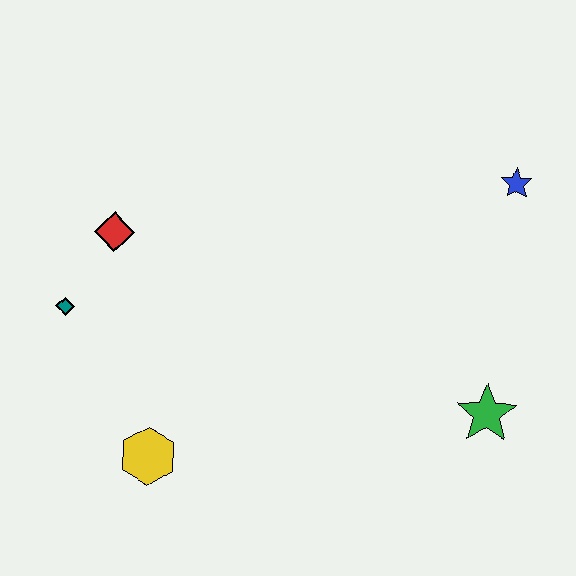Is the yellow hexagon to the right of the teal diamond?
Yes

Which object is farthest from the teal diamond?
The blue star is farthest from the teal diamond.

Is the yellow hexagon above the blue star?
No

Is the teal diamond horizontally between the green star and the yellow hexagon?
No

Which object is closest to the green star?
The blue star is closest to the green star.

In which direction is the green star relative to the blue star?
The green star is below the blue star.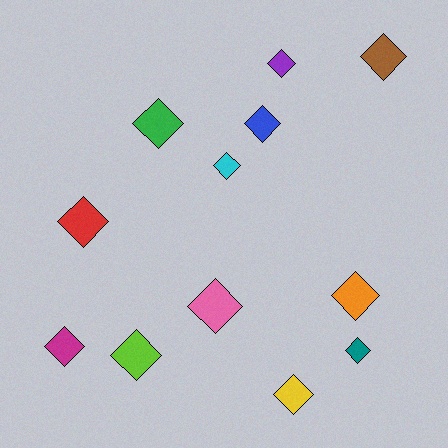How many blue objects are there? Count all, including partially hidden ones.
There is 1 blue object.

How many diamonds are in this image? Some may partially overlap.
There are 12 diamonds.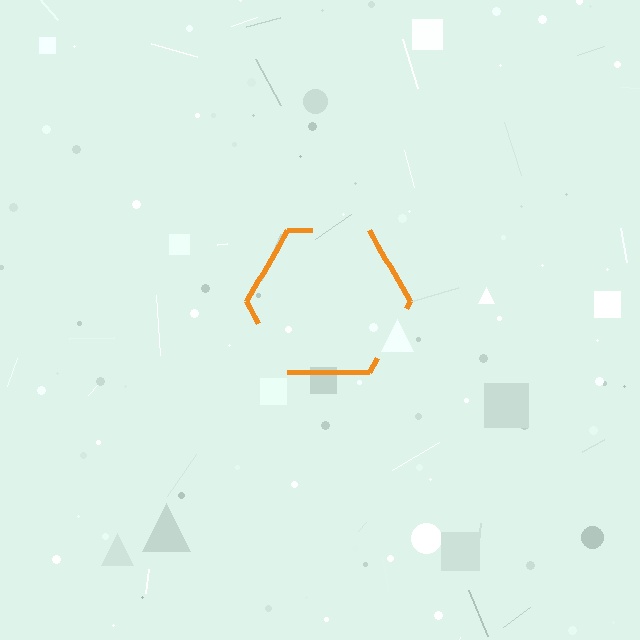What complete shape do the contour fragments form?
The contour fragments form a hexagon.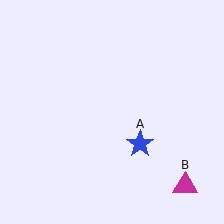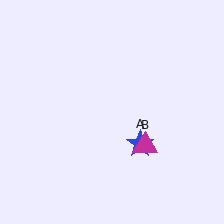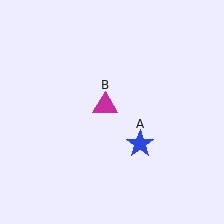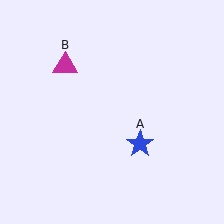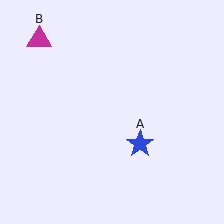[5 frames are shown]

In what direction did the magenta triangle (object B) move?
The magenta triangle (object B) moved up and to the left.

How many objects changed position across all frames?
1 object changed position: magenta triangle (object B).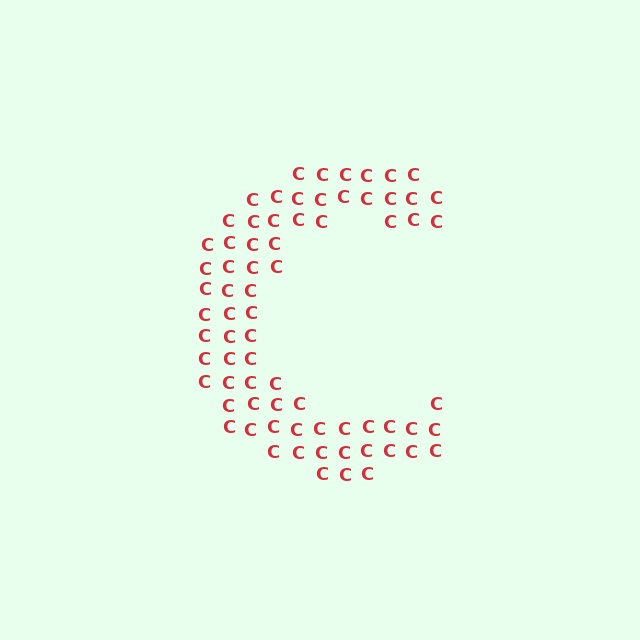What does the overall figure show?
The overall figure shows the letter C.